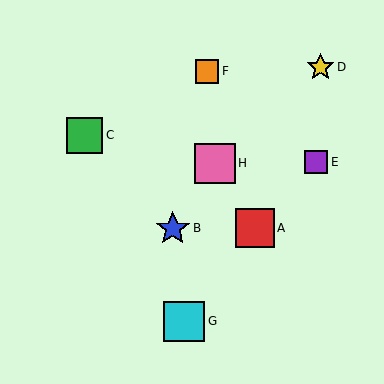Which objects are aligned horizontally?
Objects A, B are aligned horizontally.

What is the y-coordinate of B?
Object B is at y≈228.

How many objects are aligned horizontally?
2 objects (A, B) are aligned horizontally.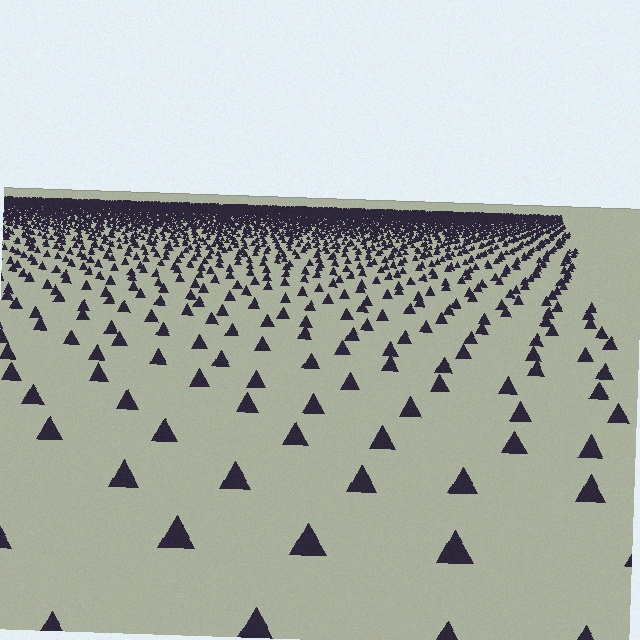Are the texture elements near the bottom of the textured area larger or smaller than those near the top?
Larger. Near the bottom, elements are closer to the viewer and appear at a bigger on-screen size.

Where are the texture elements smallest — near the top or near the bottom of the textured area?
Near the top.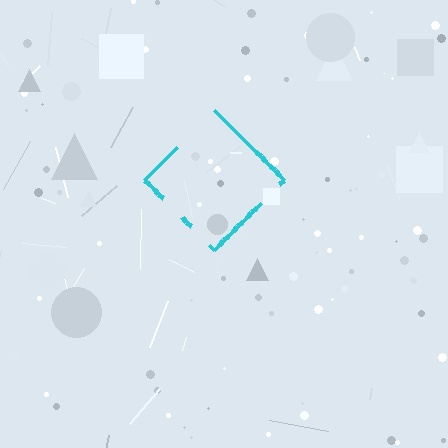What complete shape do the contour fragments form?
The contour fragments form a diamond.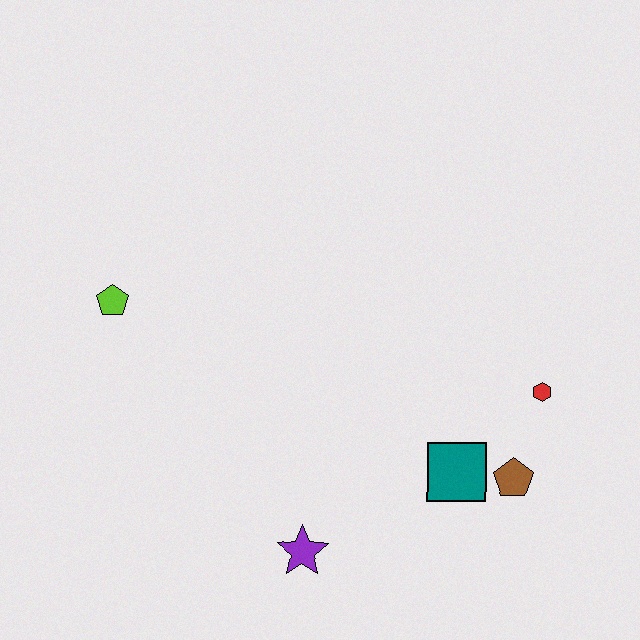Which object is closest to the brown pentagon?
The teal square is closest to the brown pentagon.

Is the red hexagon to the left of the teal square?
No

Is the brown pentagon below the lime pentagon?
Yes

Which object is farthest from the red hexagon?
The lime pentagon is farthest from the red hexagon.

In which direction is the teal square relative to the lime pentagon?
The teal square is to the right of the lime pentagon.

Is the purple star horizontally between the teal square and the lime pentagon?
Yes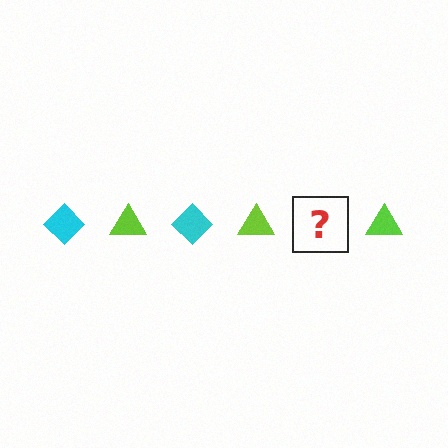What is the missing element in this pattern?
The missing element is a cyan diamond.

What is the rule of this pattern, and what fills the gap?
The rule is that the pattern alternates between cyan diamond and lime triangle. The gap should be filled with a cyan diamond.